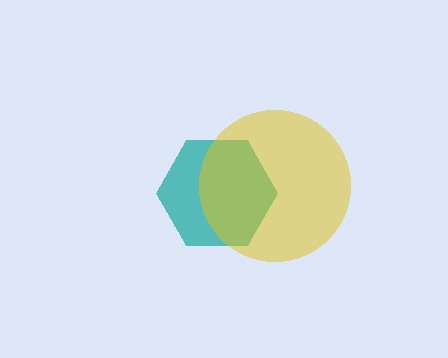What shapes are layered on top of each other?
The layered shapes are: a teal hexagon, a yellow circle.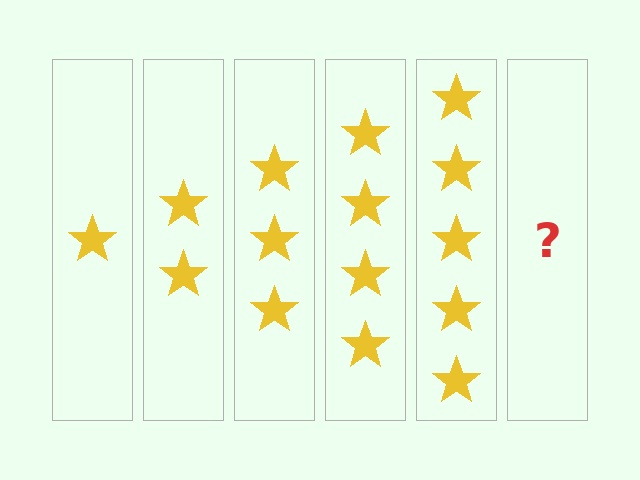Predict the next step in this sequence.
The next step is 6 stars.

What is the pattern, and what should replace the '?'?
The pattern is that each step adds one more star. The '?' should be 6 stars.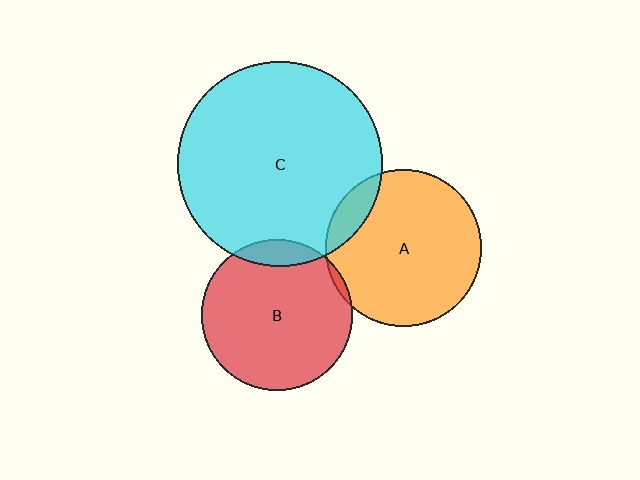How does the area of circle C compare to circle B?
Approximately 1.8 times.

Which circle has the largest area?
Circle C (cyan).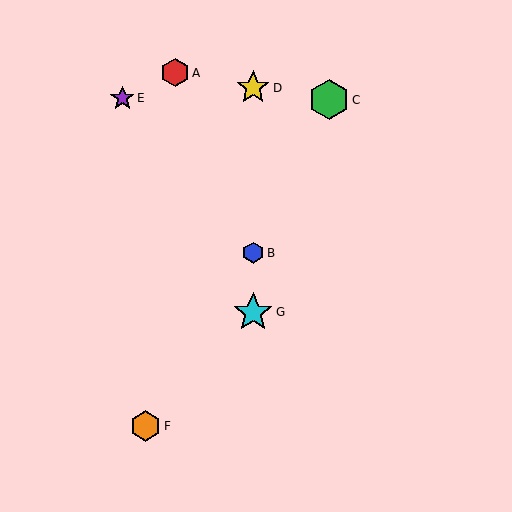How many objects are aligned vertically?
3 objects (B, D, G) are aligned vertically.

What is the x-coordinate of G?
Object G is at x≈253.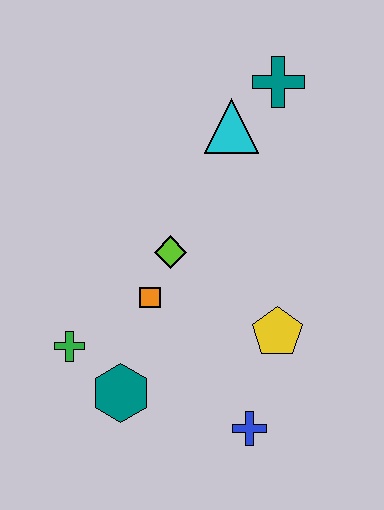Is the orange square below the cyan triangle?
Yes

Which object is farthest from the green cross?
The teal cross is farthest from the green cross.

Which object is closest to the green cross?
The teal hexagon is closest to the green cross.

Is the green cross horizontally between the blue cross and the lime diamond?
No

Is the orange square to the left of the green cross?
No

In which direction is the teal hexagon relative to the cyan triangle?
The teal hexagon is below the cyan triangle.